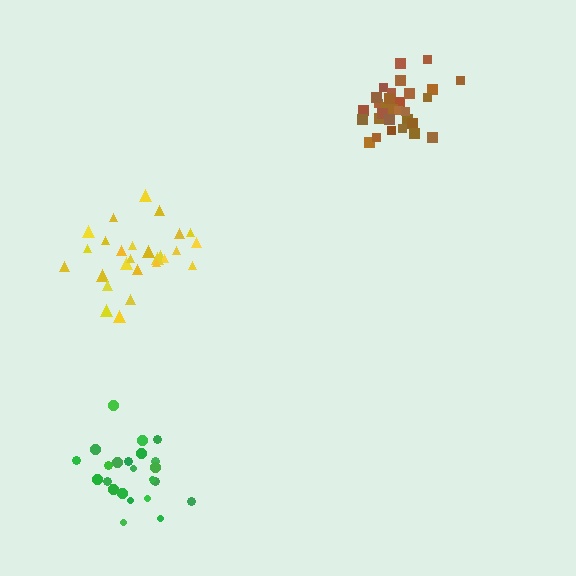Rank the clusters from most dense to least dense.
brown, yellow, green.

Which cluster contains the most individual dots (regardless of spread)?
Brown (31).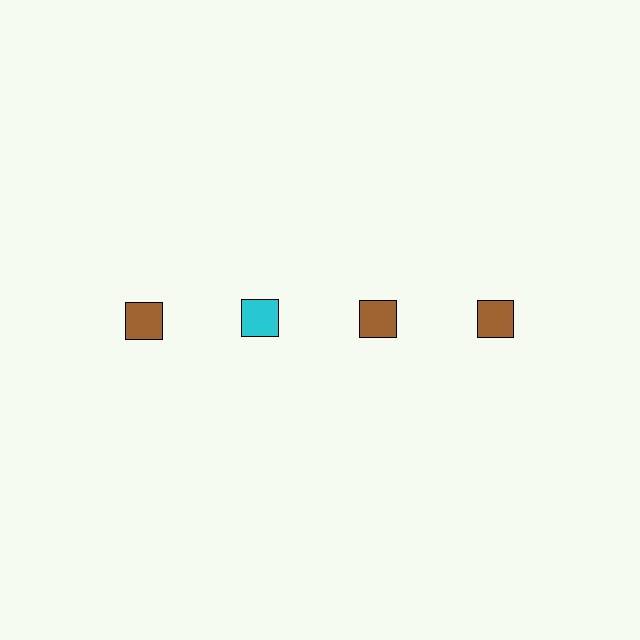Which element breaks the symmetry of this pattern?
The cyan square in the top row, second from left column breaks the symmetry. All other shapes are brown squares.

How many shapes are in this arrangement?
There are 4 shapes arranged in a grid pattern.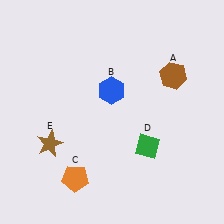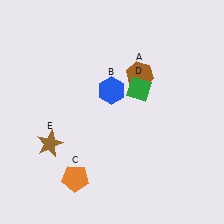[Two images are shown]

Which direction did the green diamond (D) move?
The green diamond (D) moved up.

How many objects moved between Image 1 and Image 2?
2 objects moved between the two images.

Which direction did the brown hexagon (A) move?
The brown hexagon (A) moved left.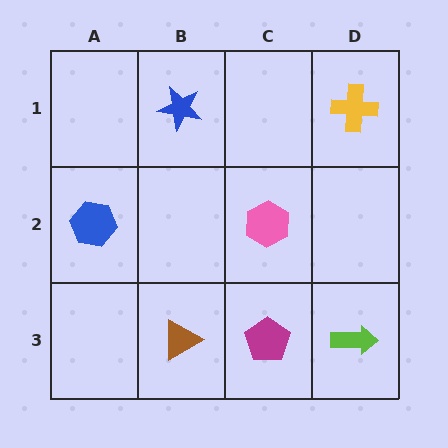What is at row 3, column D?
A lime arrow.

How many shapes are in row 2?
2 shapes.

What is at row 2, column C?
A pink hexagon.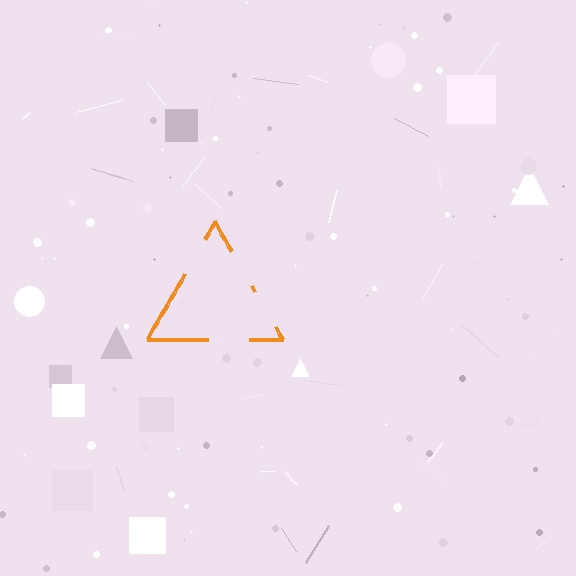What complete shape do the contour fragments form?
The contour fragments form a triangle.